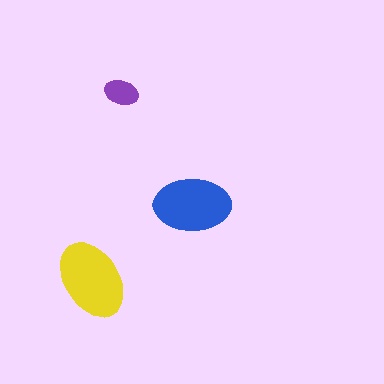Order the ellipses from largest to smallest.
the yellow one, the blue one, the purple one.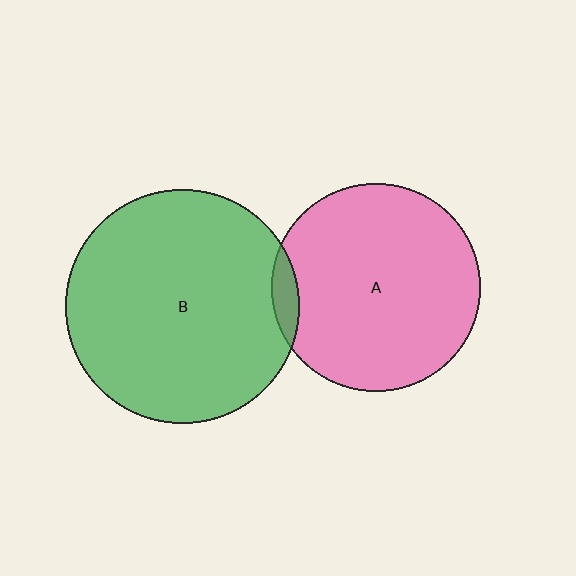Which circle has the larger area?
Circle B (green).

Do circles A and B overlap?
Yes.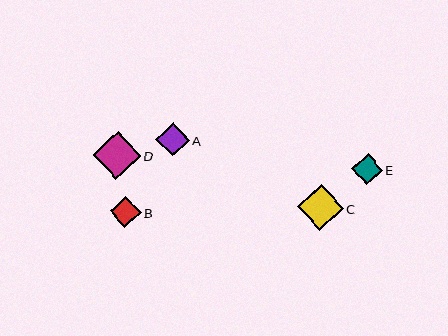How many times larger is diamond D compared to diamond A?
Diamond D is approximately 1.4 times the size of diamond A.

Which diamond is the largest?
Diamond D is the largest with a size of approximately 48 pixels.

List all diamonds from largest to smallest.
From largest to smallest: D, C, A, B, E.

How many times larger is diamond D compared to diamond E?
Diamond D is approximately 1.6 times the size of diamond E.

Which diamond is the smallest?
Diamond E is the smallest with a size of approximately 31 pixels.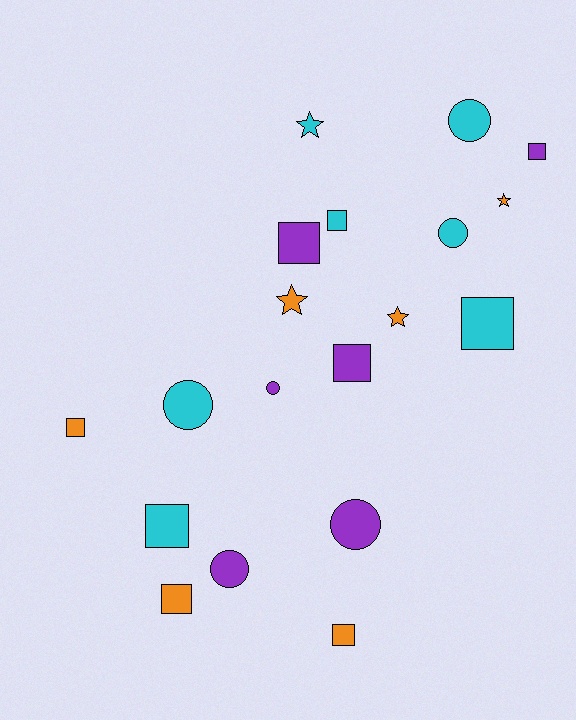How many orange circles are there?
There are no orange circles.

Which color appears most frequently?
Cyan, with 7 objects.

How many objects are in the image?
There are 19 objects.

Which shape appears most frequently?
Square, with 9 objects.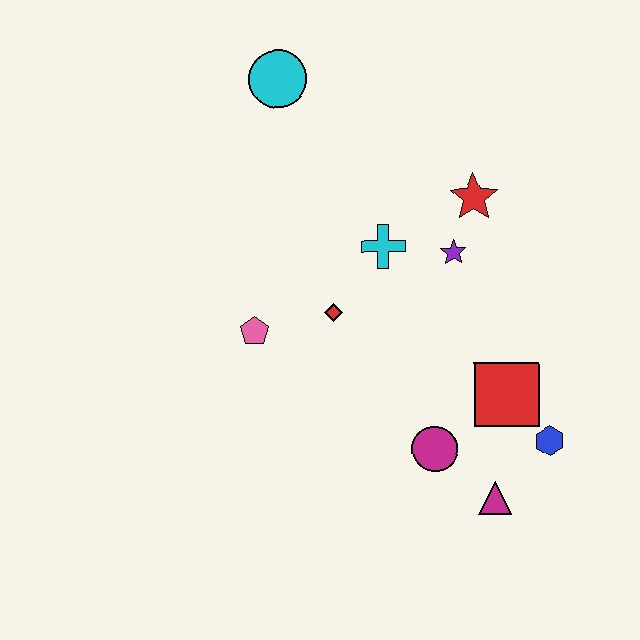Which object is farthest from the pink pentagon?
The blue hexagon is farthest from the pink pentagon.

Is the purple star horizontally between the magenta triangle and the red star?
No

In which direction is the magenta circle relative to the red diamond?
The magenta circle is below the red diamond.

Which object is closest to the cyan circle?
The cyan cross is closest to the cyan circle.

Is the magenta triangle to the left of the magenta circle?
No